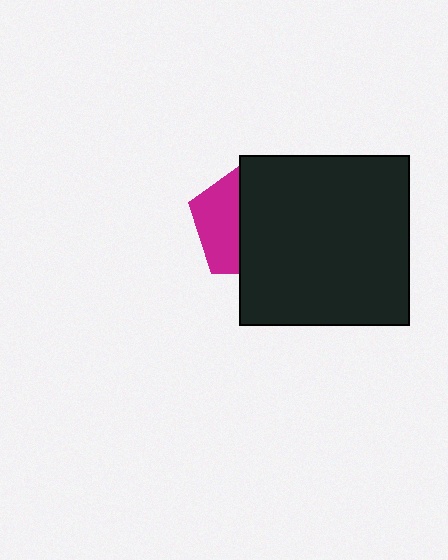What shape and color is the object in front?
The object in front is a black square.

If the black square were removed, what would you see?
You would see the complete magenta pentagon.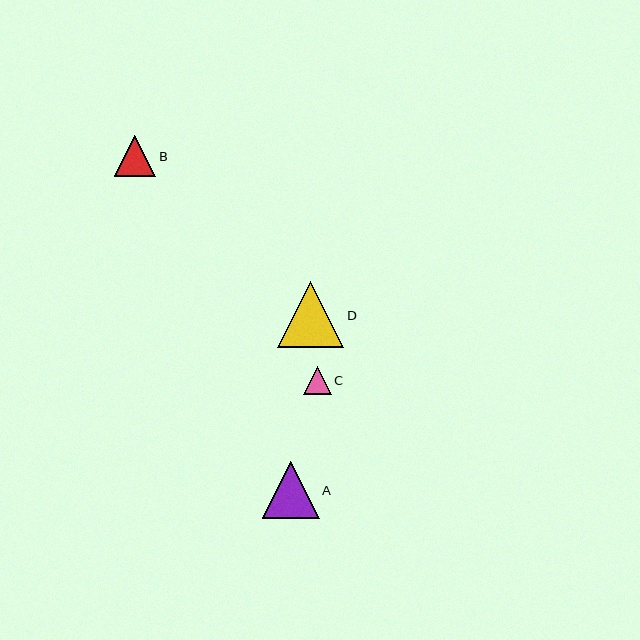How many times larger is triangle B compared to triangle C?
Triangle B is approximately 1.5 times the size of triangle C.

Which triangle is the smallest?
Triangle C is the smallest with a size of approximately 28 pixels.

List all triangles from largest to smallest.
From largest to smallest: D, A, B, C.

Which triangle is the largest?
Triangle D is the largest with a size of approximately 66 pixels.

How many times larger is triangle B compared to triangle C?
Triangle B is approximately 1.5 times the size of triangle C.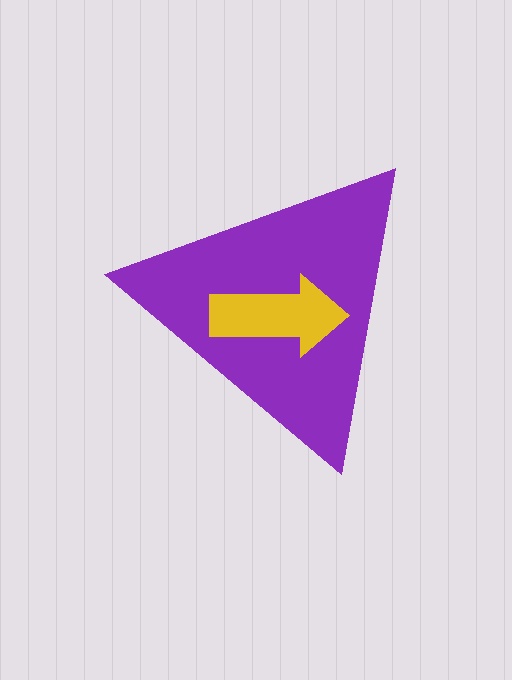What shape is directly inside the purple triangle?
The yellow arrow.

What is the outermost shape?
The purple triangle.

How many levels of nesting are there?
2.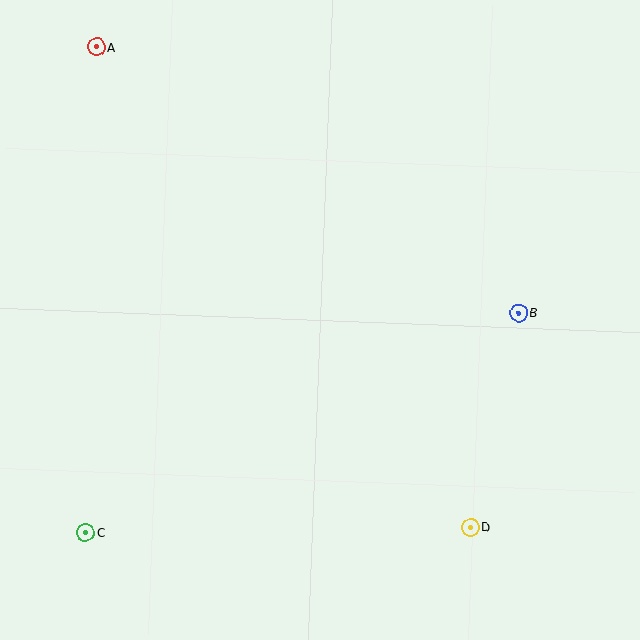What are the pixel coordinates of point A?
Point A is at (97, 47).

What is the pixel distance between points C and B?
The distance between C and B is 486 pixels.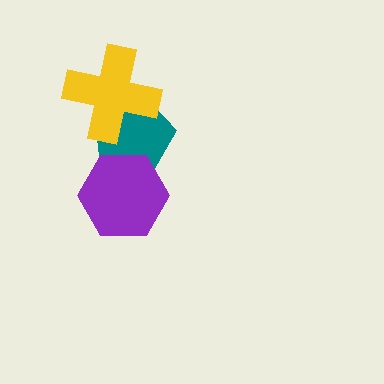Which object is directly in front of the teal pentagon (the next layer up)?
The purple hexagon is directly in front of the teal pentagon.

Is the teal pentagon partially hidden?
Yes, it is partially covered by another shape.